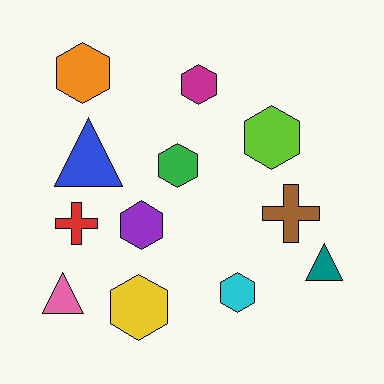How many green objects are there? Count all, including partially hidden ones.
There is 1 green object.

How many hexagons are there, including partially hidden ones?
There are 7 hexagons.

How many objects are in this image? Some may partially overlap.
There are 12 objects.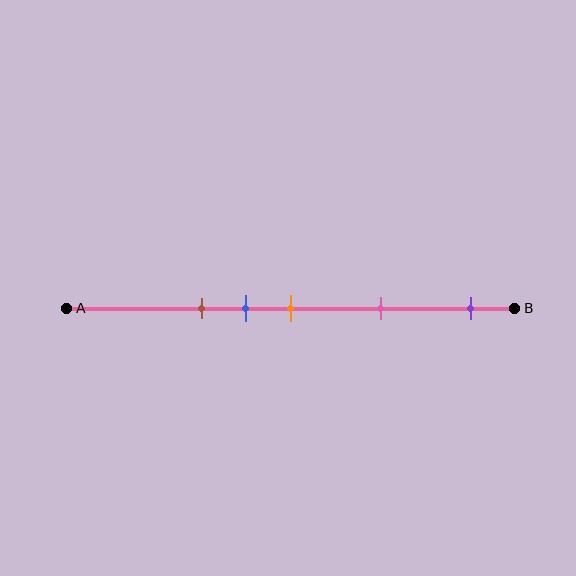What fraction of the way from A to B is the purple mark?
The purple mark is approximately 90% (0.9) of the way from A to B.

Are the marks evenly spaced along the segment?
No, the marks are not evenly spaced.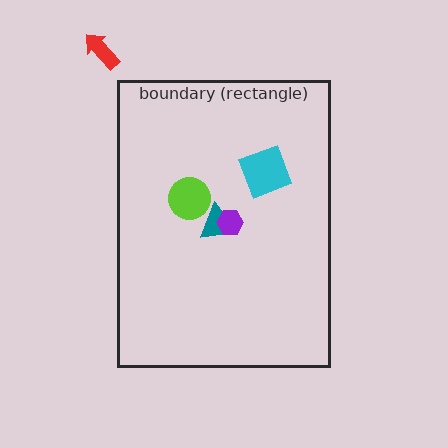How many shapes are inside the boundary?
4 inside, 1 outside.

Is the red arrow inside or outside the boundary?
Outside.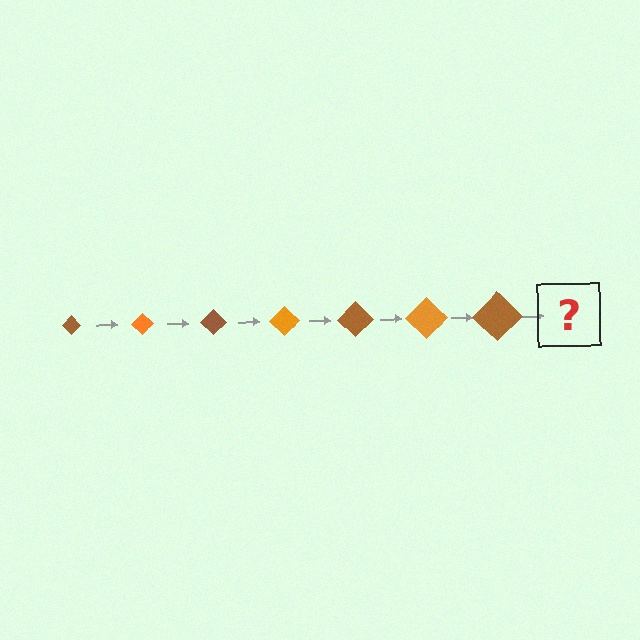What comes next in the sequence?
The next element should be an orange diamond, larger than the previous one.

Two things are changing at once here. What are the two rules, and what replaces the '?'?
The two rules are that the diamond grows larger each step and the color cycles through brown and orange. The '?' should be an orange diamond, larger than the previous one.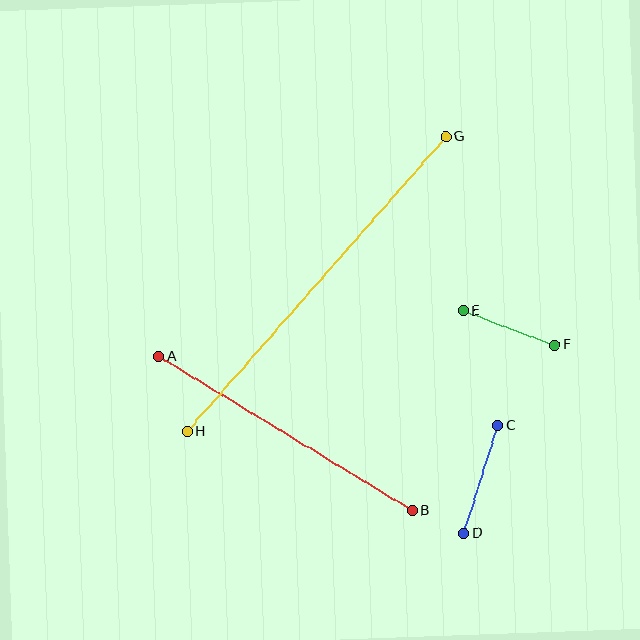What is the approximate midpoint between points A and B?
The midpoint is at approximately (285, 433) pixels.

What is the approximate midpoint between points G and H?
The midpoint is at approximately (316, 284) pixels.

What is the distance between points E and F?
The distance is approximately 98 pixels.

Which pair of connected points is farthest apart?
Points G and H are farthest apart.